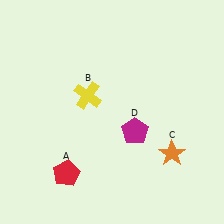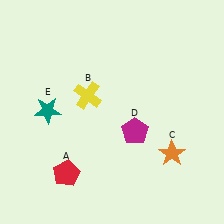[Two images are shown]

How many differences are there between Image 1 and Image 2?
There is 1 difference between the two images.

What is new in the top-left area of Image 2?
A teal star (E) was added in the top-left area of Image 2.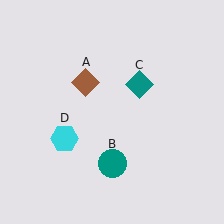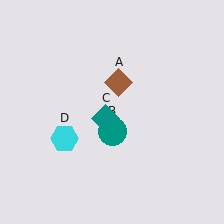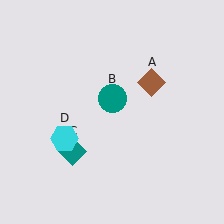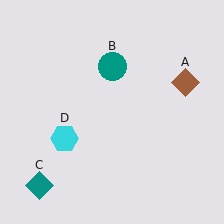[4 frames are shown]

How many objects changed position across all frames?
3 objects changed position: brown diamond (object A), teal circle (object B), teal diamond (object C).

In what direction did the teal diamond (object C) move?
The teal diamond (object C) moved down and to the left.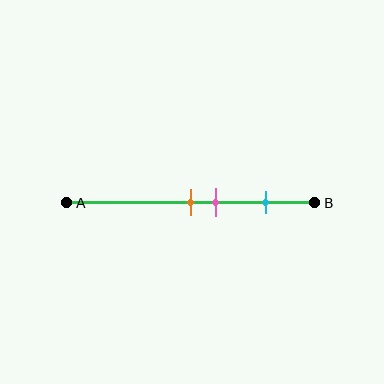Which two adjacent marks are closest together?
The orange and pink marks are the closest adjacent pair.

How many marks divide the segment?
There are 3 marks dividing the segment.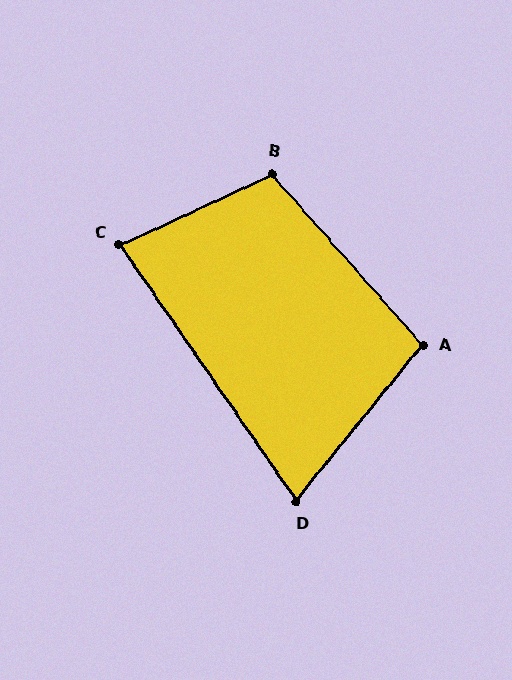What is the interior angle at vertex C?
Approximately 80 degrees (acute).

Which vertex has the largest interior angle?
B, at approximately 106 degrees.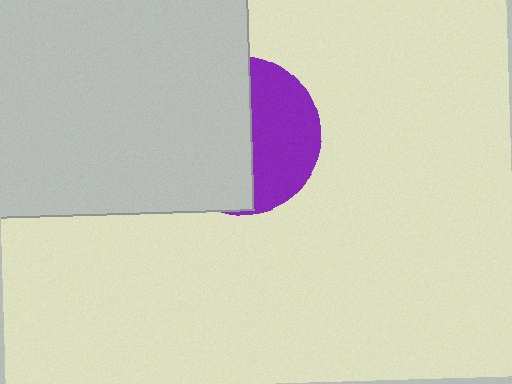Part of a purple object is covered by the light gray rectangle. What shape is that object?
It is a circle.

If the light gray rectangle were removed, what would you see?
You would see the complete purple circle.